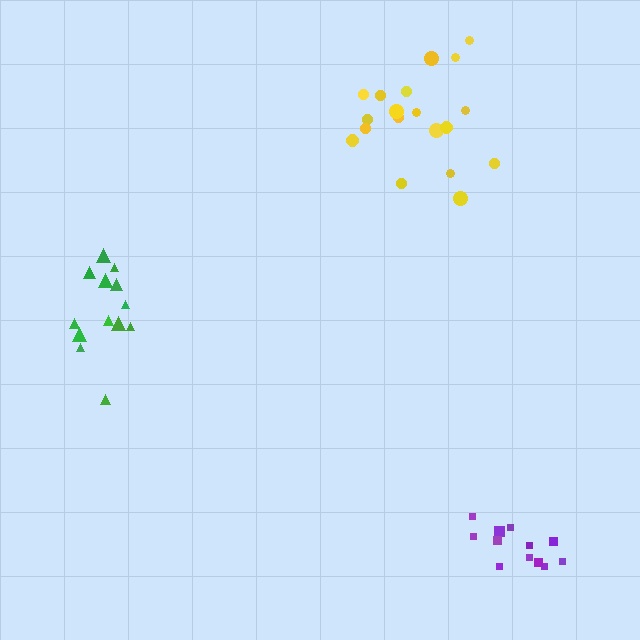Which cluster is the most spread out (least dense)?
Yellow.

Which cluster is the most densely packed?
Purple.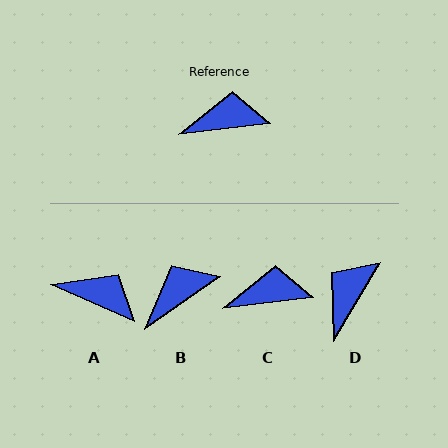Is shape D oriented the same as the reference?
No, it is off by about 52 degrees.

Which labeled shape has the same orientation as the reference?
C.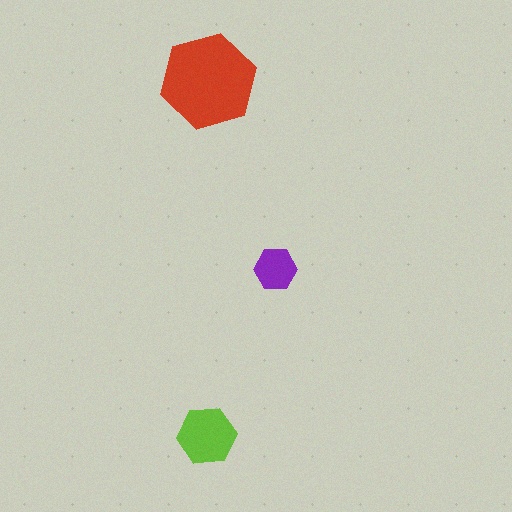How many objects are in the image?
There are 3 objects in the image.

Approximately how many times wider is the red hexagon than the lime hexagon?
About 1.5 times wider.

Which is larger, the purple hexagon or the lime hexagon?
The lime one.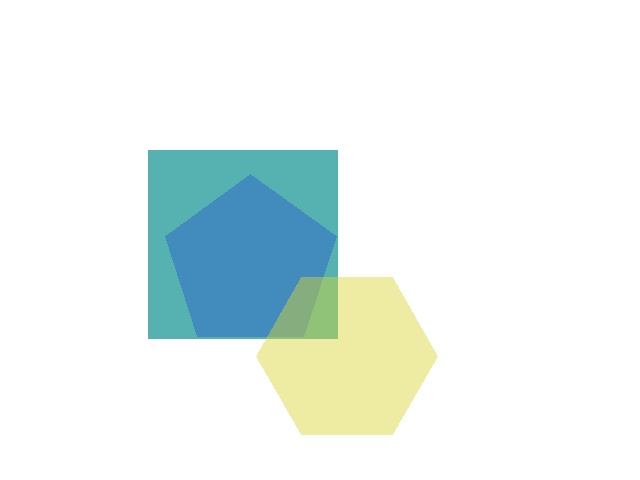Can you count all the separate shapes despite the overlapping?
Yes, there are 3 separate shapes.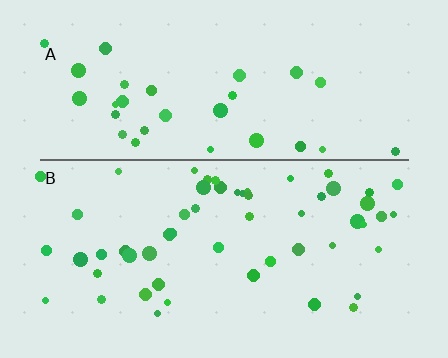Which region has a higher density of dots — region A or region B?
B (the bottom).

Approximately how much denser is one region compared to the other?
Approximately 1.7× — region B over region A.